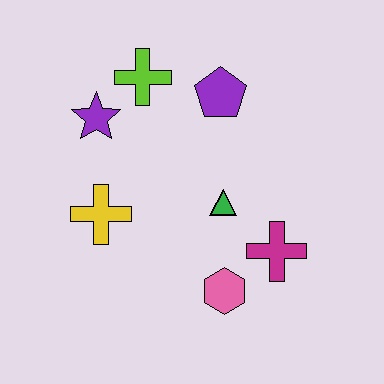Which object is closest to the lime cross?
The purple star is closest to the lime cross.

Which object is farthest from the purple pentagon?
The pink hexagon is farthest from the purple pentagon.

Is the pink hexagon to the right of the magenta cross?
No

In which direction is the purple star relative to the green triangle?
The purple star is to the left of the green triangle.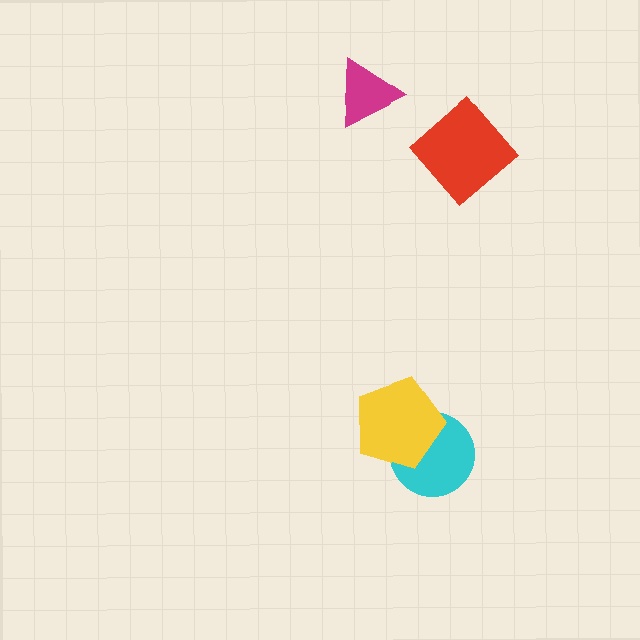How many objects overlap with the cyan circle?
1 object overlaps with the cyan circle.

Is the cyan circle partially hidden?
Yes, it is partially covered by another shape.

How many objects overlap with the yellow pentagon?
1 object overlaps with the yellow pentagon.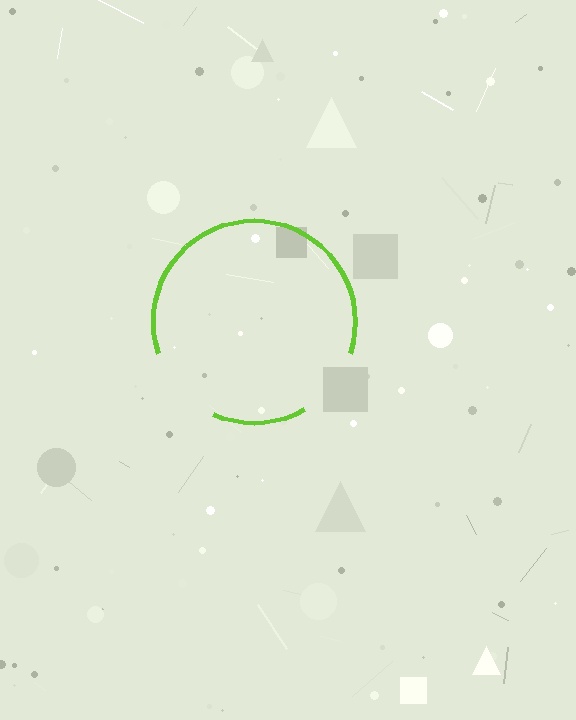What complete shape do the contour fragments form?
The contour fragments form a circle.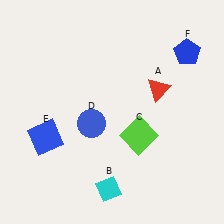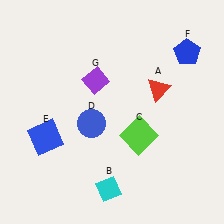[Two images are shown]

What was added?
A purple diamond (G) was added in Image 2.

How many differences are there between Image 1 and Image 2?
There is 1 difference between the two images.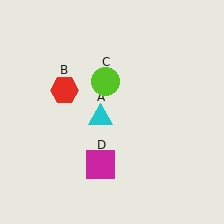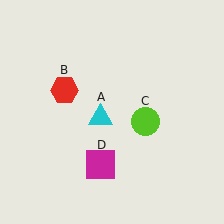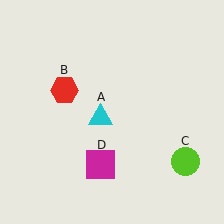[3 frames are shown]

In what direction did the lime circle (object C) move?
The lime circle (object C) moved down and to the right.